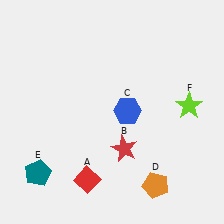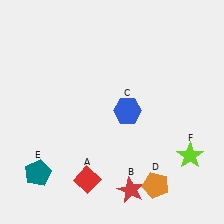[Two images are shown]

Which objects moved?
The objects that moved are: the red star (B), the lime star (F).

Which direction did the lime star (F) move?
The lime star (F) moved down.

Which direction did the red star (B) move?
The red star (B) moved down.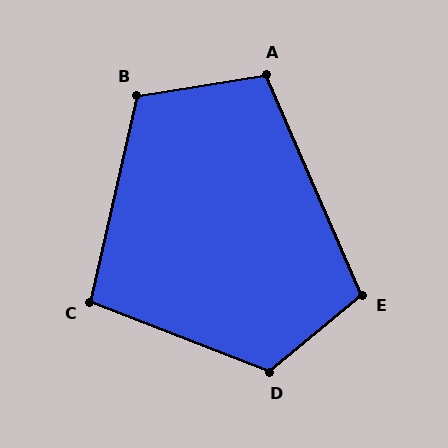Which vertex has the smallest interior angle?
C, at approximately 98 degrees.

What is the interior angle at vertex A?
Approximately 104 degrees (obtuse).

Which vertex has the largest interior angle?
D, at approximately 119 degrees.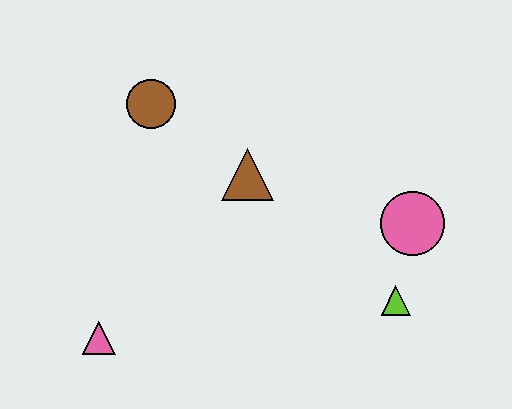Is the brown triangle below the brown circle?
Yes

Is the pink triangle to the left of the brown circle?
Yes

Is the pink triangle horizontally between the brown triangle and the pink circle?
No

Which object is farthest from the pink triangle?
The pink circle is farthest from the pink triangle.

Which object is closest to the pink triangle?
The brown triangle is closest to the pink triangle.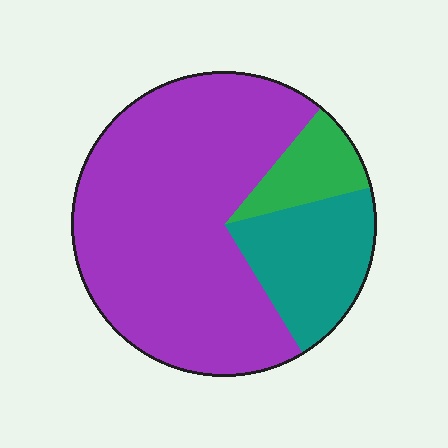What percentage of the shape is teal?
Teal takes up about one fifth (1/5) of the shape.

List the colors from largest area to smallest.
From largest to smallest: purple, teal, green.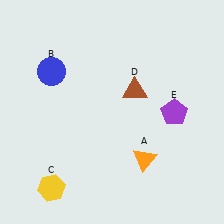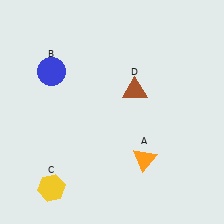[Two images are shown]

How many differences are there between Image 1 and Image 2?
There is 1 difference between the two images.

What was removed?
The purple pentagon (E) was removed in Image 2.